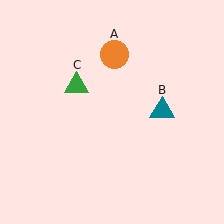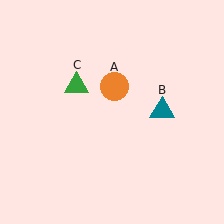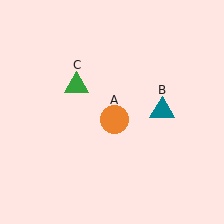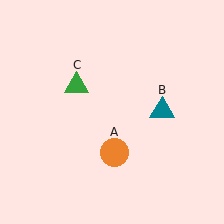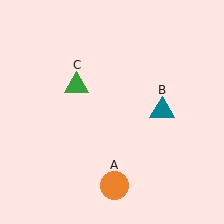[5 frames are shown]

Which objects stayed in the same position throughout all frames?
Teal triangle (object B) and green triangle (object C) remained stationary.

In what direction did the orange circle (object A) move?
The orange circle (object A) moved down.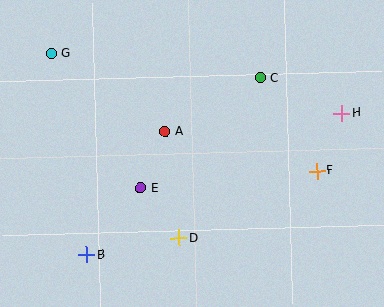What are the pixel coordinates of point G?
Point G is at (52, 54).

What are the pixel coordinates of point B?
Point B is at (87, 255).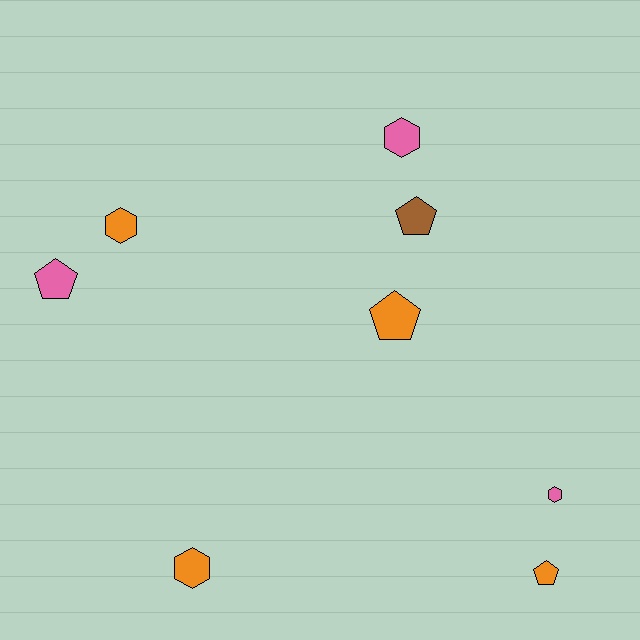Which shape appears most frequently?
Hexagon, with 4 objects.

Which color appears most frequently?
Orange, with 4 objects.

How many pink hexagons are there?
There are 2 pink hexagons.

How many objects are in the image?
There are 8 objects.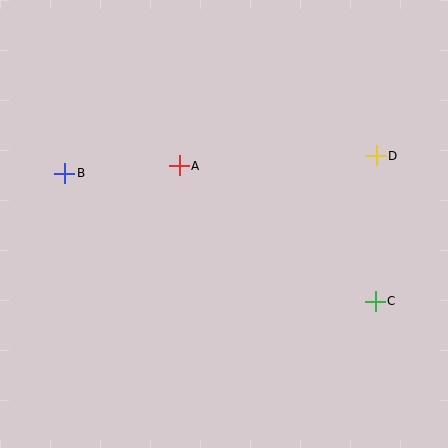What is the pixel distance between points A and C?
The distance between A and C is 239 pixels.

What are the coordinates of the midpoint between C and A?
The midpoint between C and A is at (277, 234).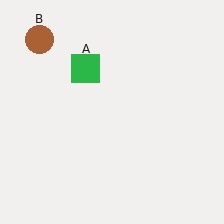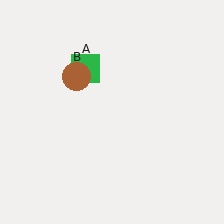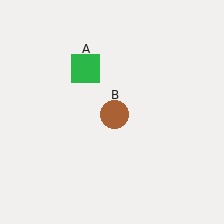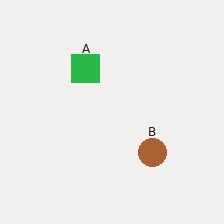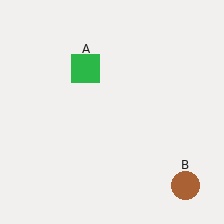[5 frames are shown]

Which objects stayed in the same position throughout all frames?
Green square (object A) remained stationary.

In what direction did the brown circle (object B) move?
The brown circle (object B) moved down and to the right.